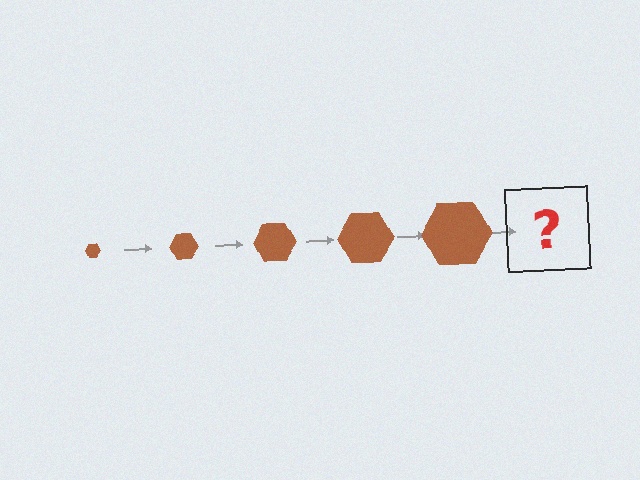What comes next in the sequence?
The next element should be a brown hexagon, larger than the previous one.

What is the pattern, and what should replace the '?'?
The pattern is that the hexagon gets progressively larger each step. The '?' should be a brown hexagon, larger than the previous one.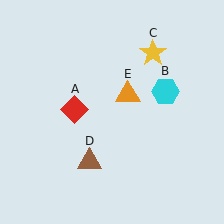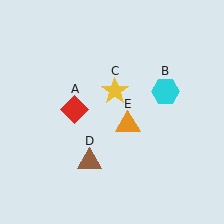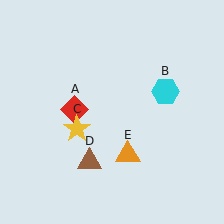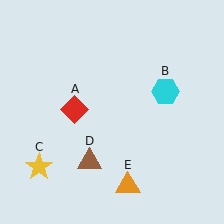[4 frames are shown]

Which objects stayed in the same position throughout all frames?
Red diamond (object A) and cyan hexagon (object B) and brown triangle (object D) remained stationary.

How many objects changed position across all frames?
2 objects changed position: yellow star (object C), orange triangle (object E).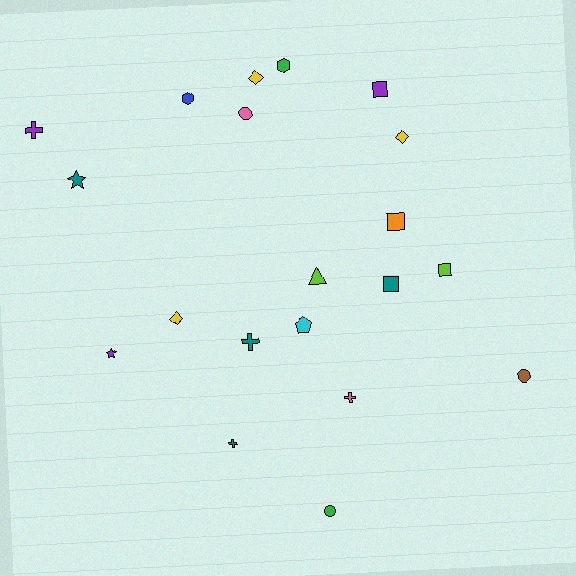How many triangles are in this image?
There is 1 triangle.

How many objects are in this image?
There are 20 objects.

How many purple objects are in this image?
There are 3 purple objects.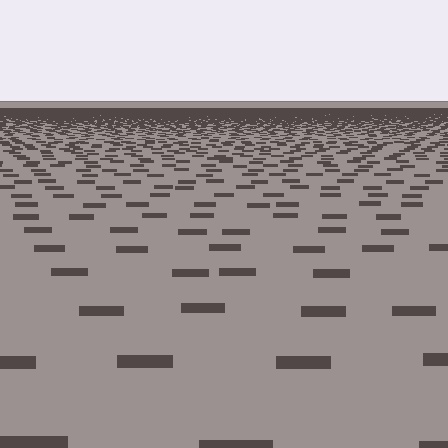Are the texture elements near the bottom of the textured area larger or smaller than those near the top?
Larger. Near the bottom, elements are closer to the viewer and appear at a bigger on-screen size.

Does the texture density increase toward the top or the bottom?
Density increases toward the top.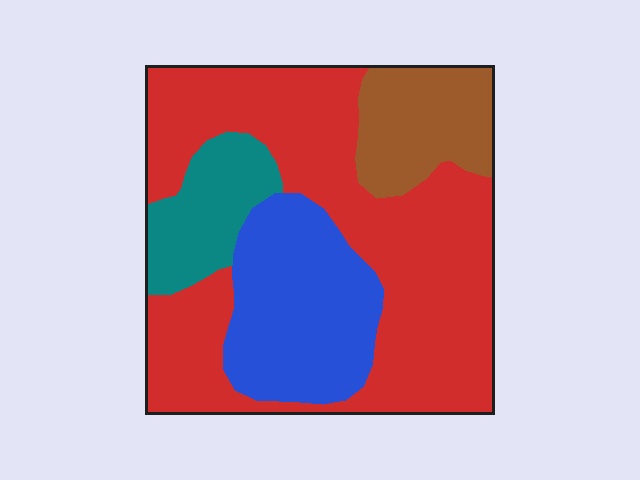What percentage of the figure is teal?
Teal covers about 10% of the figure.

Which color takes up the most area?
Red, at roughly 55%.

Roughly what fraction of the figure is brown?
Brown covers roughly 15% of the figure.